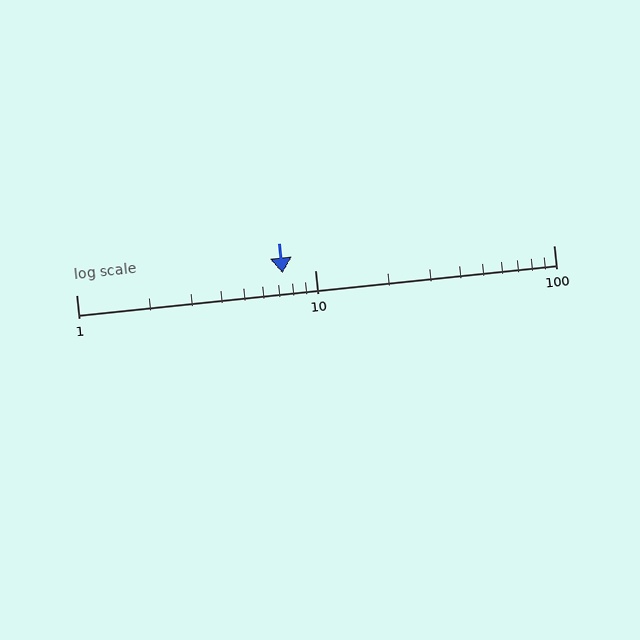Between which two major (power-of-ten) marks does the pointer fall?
The pointer is between 1 and 10.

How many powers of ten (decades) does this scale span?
The scale spans 2 decades, from 1 to 100.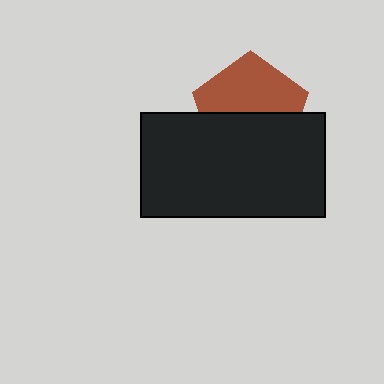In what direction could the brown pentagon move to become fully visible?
The brown pentagon could move up. That would shift it out from behind the black rectangle entirely.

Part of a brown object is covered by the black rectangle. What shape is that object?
It is a pentagon.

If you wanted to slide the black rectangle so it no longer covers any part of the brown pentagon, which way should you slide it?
Slide it down — that is the most direct way to separate the two shapes.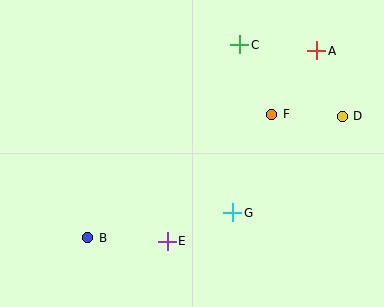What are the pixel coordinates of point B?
Point B is at (88, 238).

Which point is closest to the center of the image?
Point G at (233, 213) is closest to the center.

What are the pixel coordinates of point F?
Point F is at (272, 114).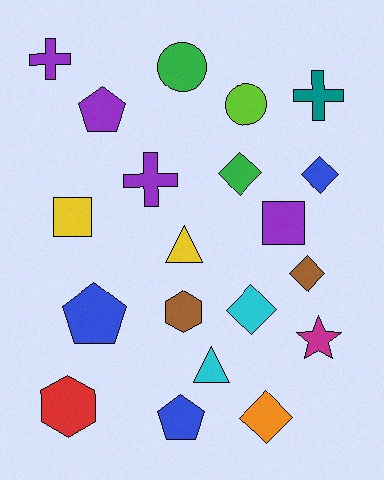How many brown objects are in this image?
There are 2 brown objects.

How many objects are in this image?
There are 20 objects.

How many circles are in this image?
There are 2 circles.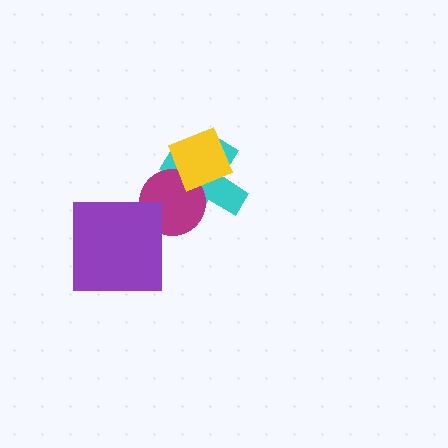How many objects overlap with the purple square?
0 objects overlap with the purple square.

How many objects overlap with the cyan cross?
2 objects overlap with the cyan cross.